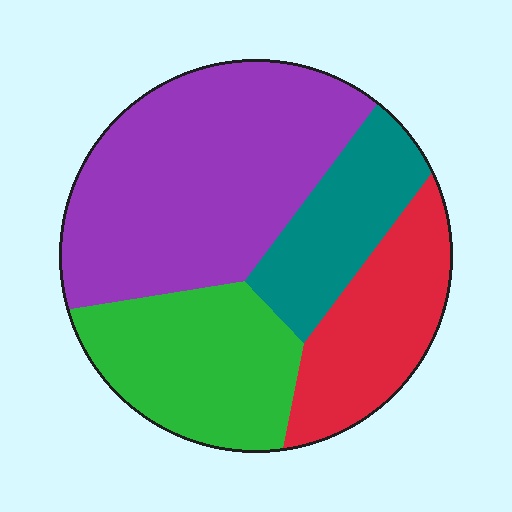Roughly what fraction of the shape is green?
Green takes up less than a quarter of the shape.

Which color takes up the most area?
Purple, at roughly 40%.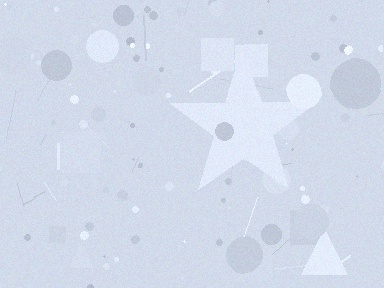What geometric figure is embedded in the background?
A star is embedded in the background.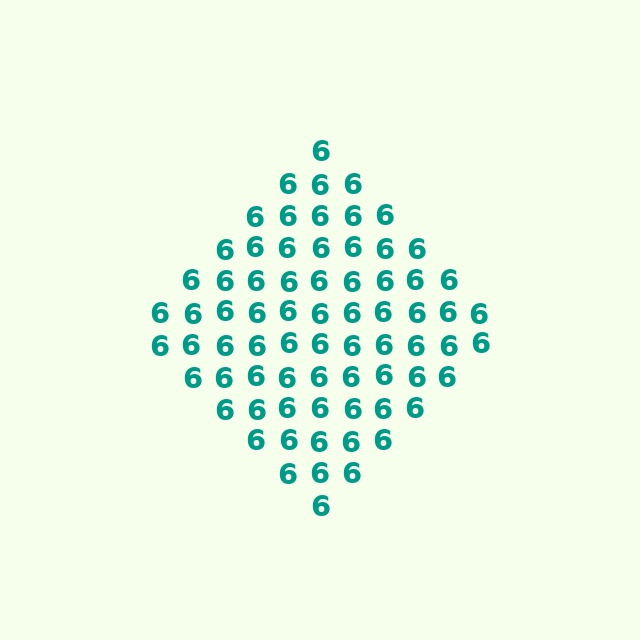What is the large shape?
The large shape is a diamond.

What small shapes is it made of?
It is made of small digit 6's.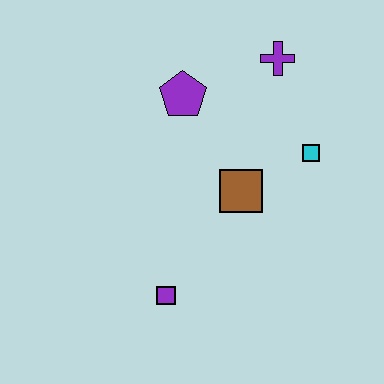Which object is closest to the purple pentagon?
The purple cross is closest to the purple pentagon.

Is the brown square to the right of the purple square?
Yes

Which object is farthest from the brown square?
The purple cross is farthest from the brown square.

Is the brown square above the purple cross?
No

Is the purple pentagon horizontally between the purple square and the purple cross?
Yes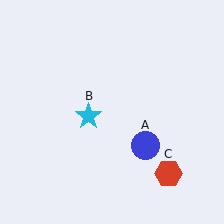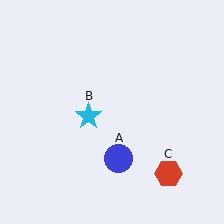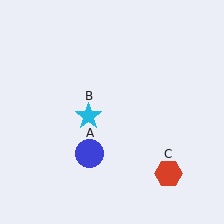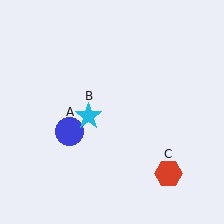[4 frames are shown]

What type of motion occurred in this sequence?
The blue circle (object A) rotated clockwise around the center of the scene.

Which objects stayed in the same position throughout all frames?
Cyan star (object B) and red hexagon (object C) remained stationary.